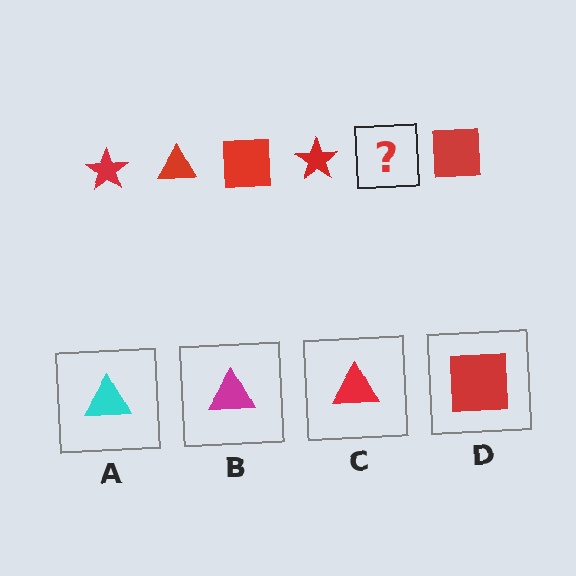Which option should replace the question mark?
Option C.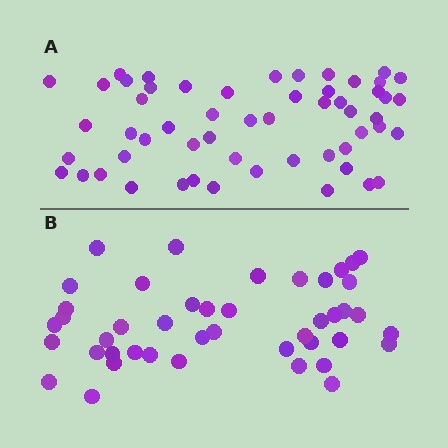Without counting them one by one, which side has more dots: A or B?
Region A (the top region) has more dots.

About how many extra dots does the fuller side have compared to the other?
Region A has roughly 12 or so more dots than region B.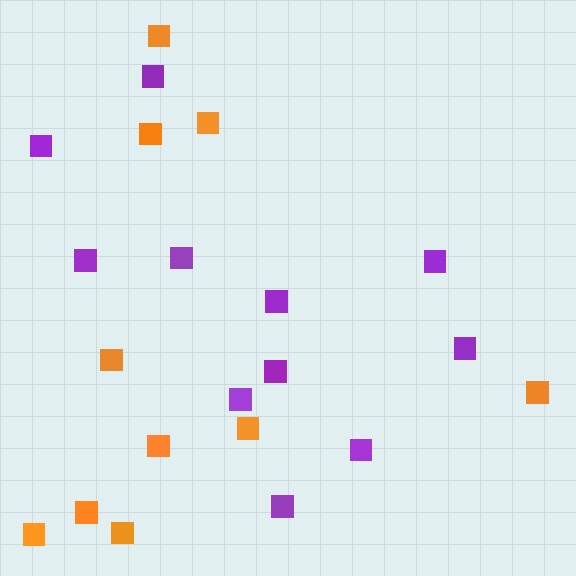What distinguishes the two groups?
There are 2 groups: one group of orange squares (10) and one group of purple squares (11).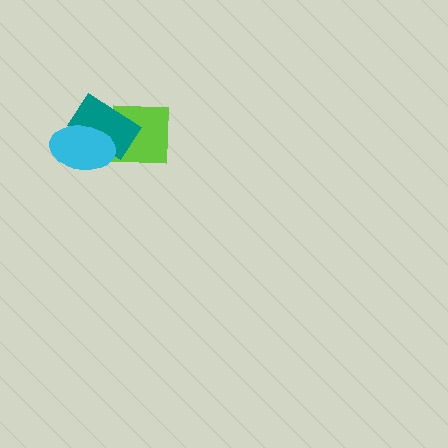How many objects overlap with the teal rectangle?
2 objects overlap with the teal rectangle.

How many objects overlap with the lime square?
1 object overlaps with the lime square.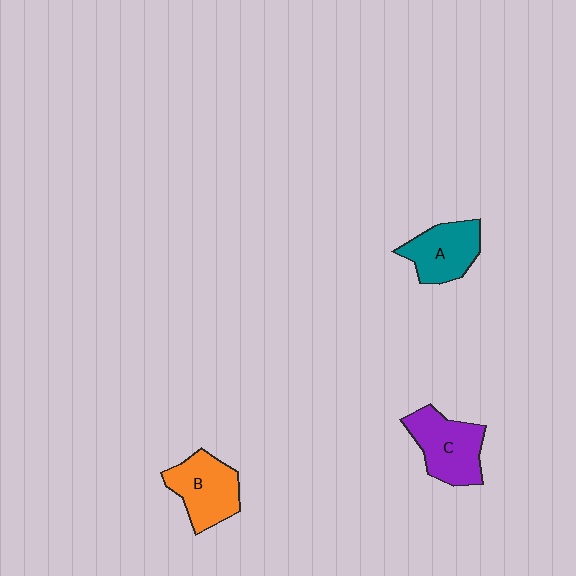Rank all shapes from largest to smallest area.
From largest to smallest: C (purple), B (orange), A (teal).